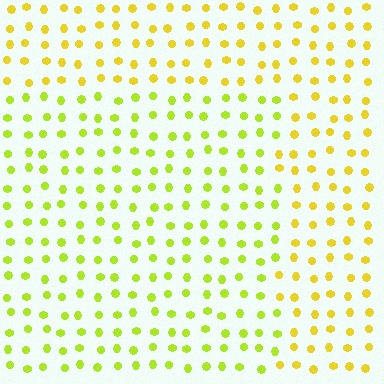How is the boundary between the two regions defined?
The boundary is defined purely by a slight shift in hue (about 26 degrees). Spacing, size, and orientation are identical on both sides.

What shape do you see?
I see a rectangle.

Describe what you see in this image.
The image is filled with small yellow elements in a uniform arrangement. A rectangle-shaped region is visible where the elements are tinted to a slightly different hue, forming a subtle color boundary.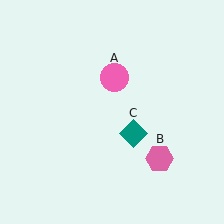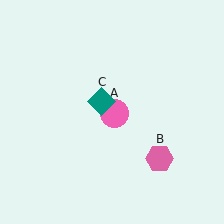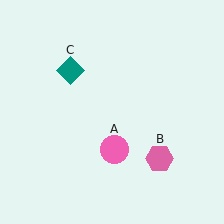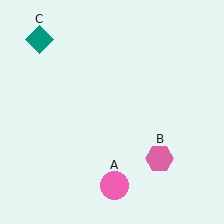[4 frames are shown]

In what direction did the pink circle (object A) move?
The pink circle (object A) moved down.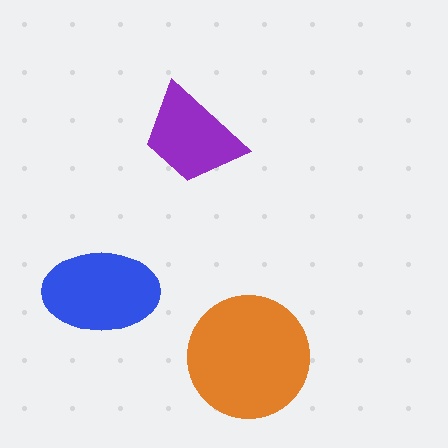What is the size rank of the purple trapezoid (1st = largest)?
3rd.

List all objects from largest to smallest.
The orange circle, the blue ellipse, the purple trapezoid.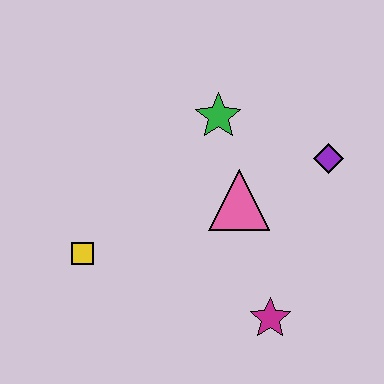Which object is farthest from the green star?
The magenta star is farthest from the green star.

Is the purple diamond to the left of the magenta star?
No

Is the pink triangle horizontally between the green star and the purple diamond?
Yes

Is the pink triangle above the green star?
No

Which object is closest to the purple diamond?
The pink triangle is closest to the purple diamond.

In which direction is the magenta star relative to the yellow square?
The magenta star is to the right of the yellow square.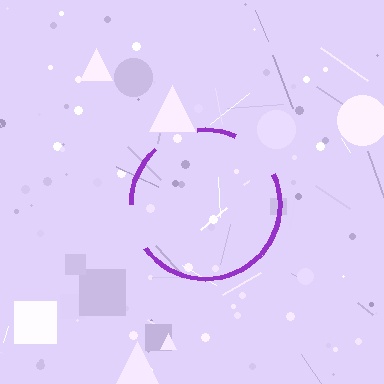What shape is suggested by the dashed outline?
The dashed outline suggests a circle.